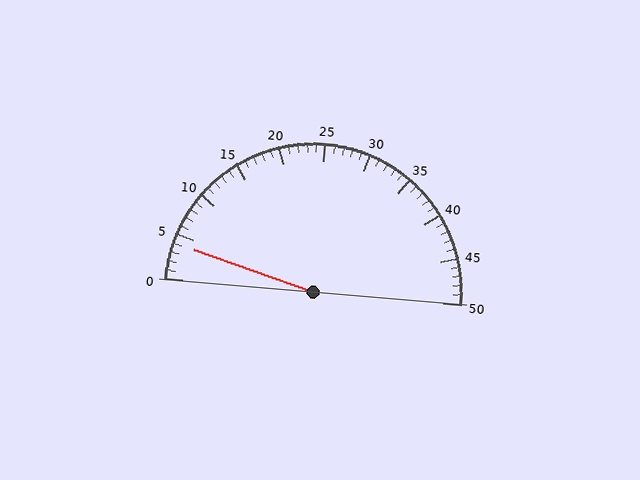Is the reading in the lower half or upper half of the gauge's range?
The reading is in the lower half of the range (0 to 50).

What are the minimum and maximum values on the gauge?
The gauge ranges from 0 to 50.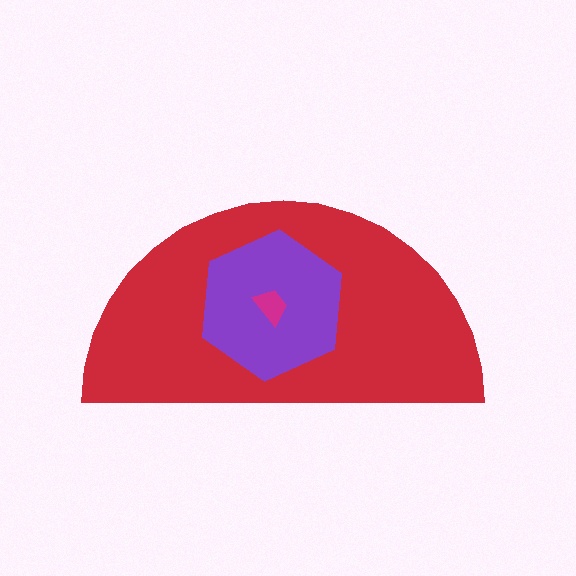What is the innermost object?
The magenta trapezoid.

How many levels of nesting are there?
3.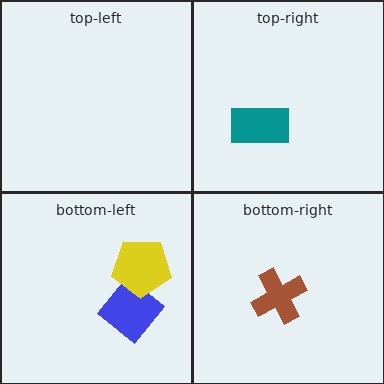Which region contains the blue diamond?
The bottom-left region.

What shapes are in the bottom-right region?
The brown cross.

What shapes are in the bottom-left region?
The blue diamond, the yellow pentagon.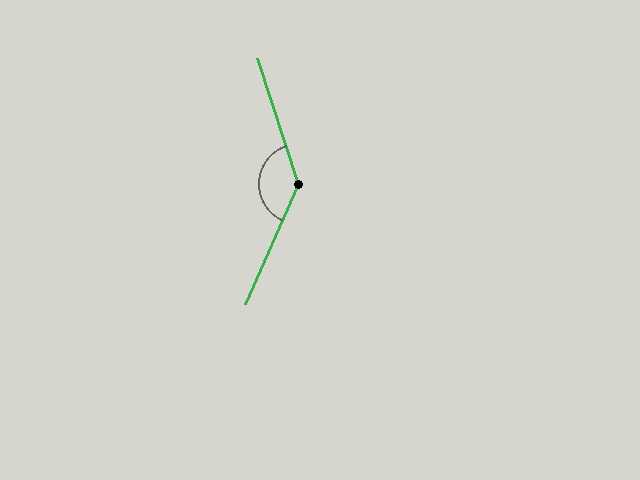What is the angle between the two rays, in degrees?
Approximately 138 degrees.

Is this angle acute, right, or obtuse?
It is obtuse.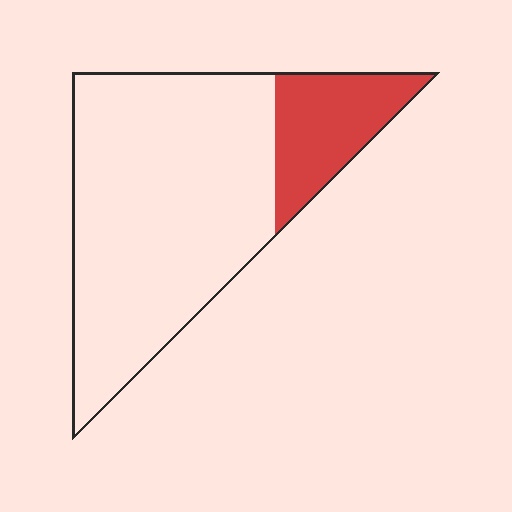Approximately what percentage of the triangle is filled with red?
Approximately 20%.